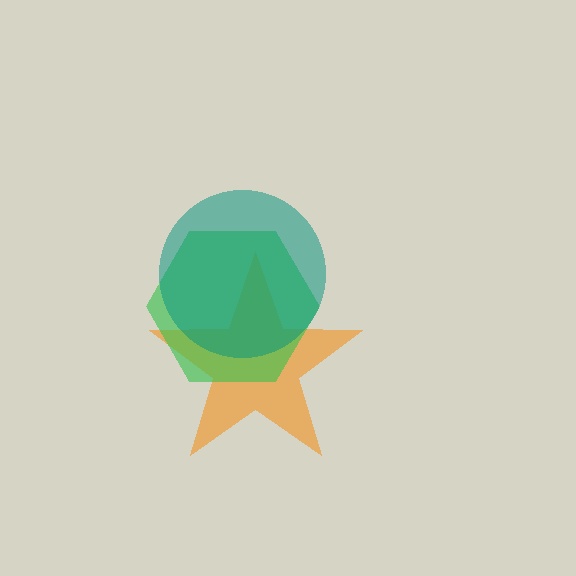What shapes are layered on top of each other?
The layered shapes are: an orange star, a green hexagon, a teal circle.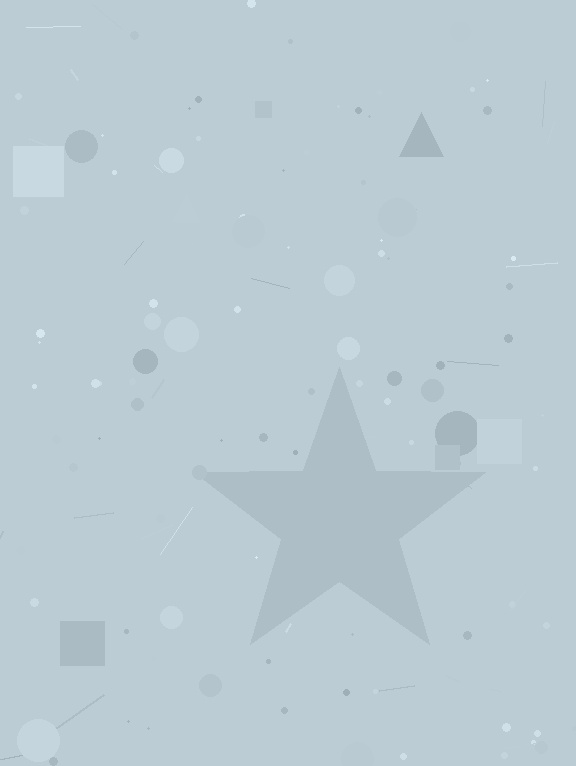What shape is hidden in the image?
A star is hidden in the image.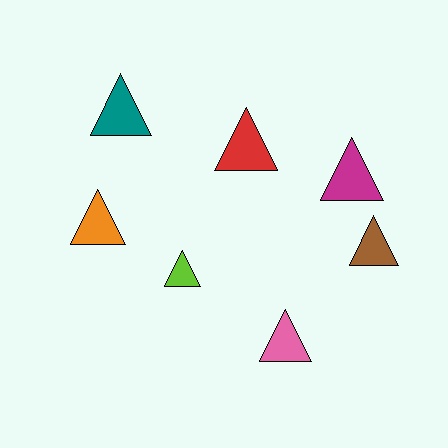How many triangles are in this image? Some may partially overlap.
There are 7 triangles.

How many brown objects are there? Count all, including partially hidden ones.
There is 1 brown object.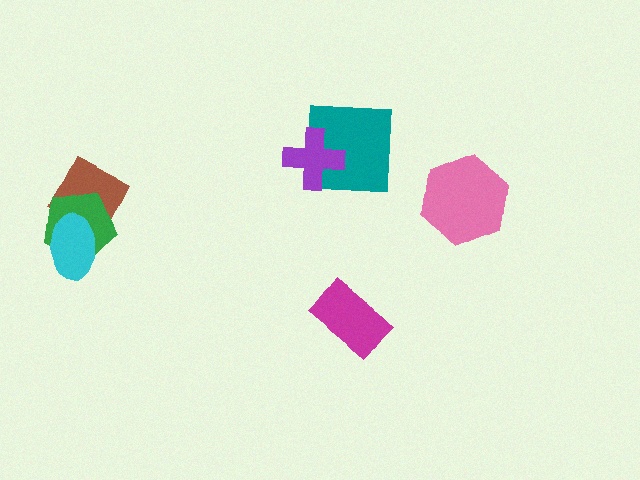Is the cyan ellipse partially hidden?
No, no other shape covers it.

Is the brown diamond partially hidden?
Yes, it is partially covered by another shape.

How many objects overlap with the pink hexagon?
0 objects overlap with the pink hexagon.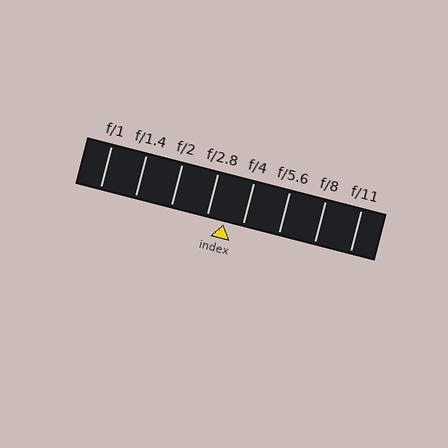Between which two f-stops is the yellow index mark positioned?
The index mark is between f/2.8 and f/4.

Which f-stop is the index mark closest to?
The index mark is closest to f/2.8.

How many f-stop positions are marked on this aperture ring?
There are 8 f-stop positions marked.